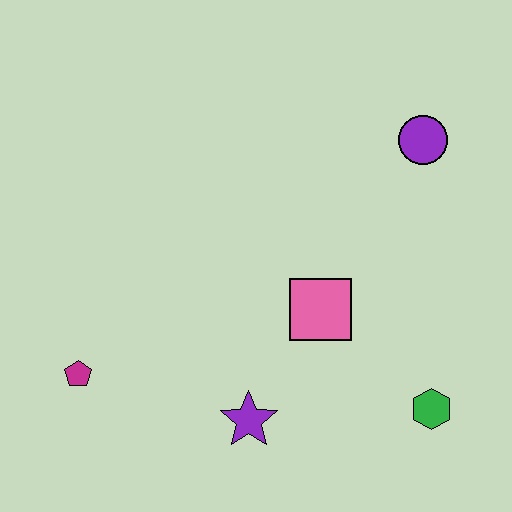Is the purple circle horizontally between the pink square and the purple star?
No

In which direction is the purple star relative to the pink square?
The purple star is below the pink square.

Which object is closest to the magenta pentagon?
The purple star is closest to the magenta pentagon.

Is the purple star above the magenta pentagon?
No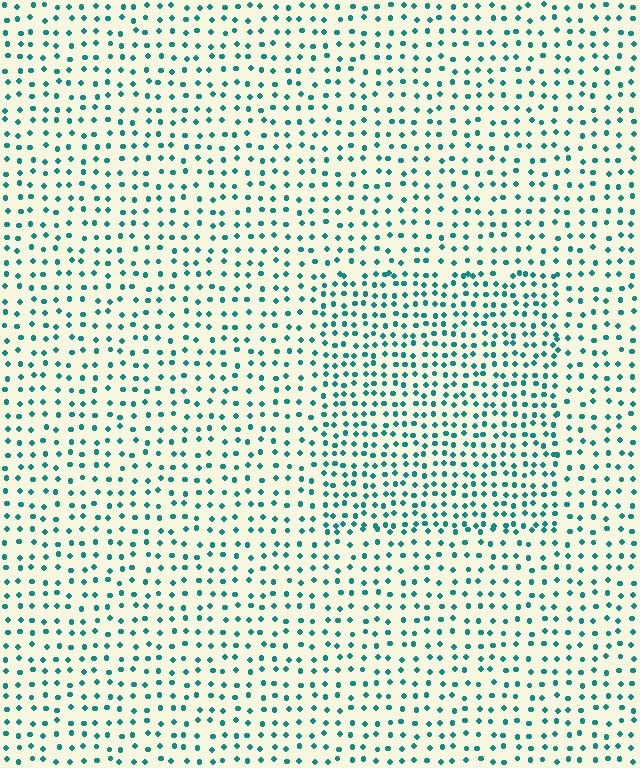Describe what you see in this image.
The image contains small teal elements arranged at two different densities. A rectangle-shaped region is visible where the elements are more densely packed than the surrounding area.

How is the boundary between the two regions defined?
The boundary is defined by a change in element density (approximately 1.6x ratio). All elements are the same color, size, and shape.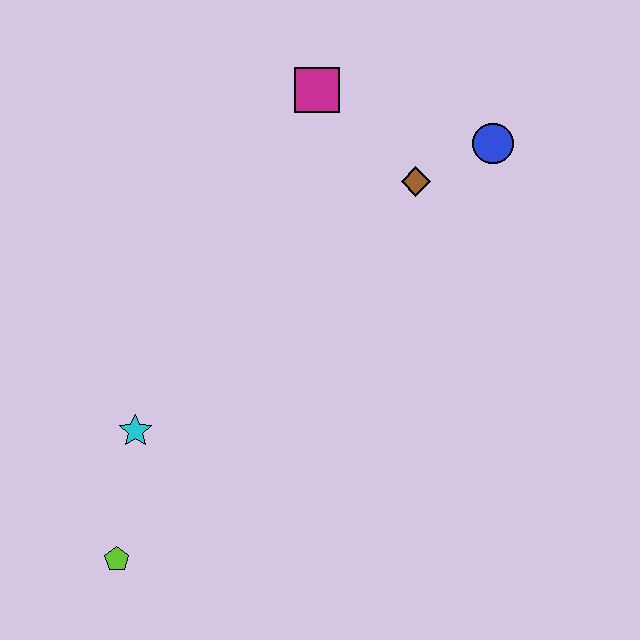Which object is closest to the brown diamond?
The blue circle is closest to the brown diamond.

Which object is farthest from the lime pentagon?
The blue circle is farthest from the lime pentagon.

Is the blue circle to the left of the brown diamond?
No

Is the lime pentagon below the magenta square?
Yes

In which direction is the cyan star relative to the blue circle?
The cyan star is to the left of the blue circle.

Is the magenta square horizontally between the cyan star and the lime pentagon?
No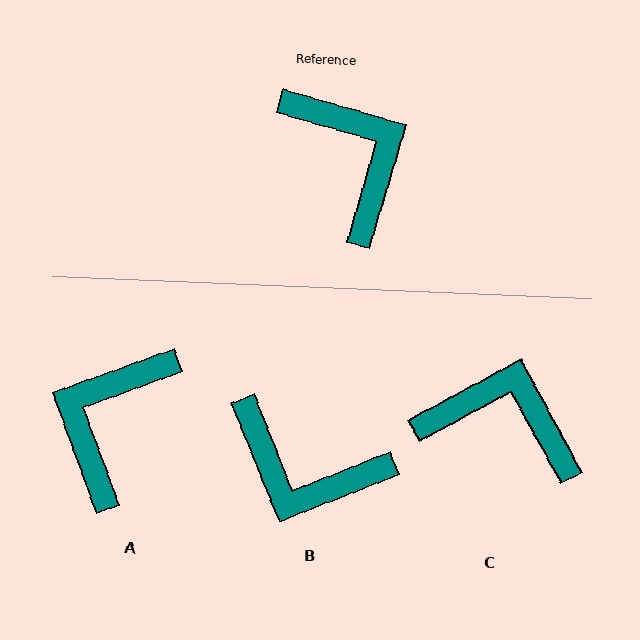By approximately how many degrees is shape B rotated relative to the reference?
Approximately 142 degrees clockwise.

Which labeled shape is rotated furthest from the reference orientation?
B, about 142 degrees away.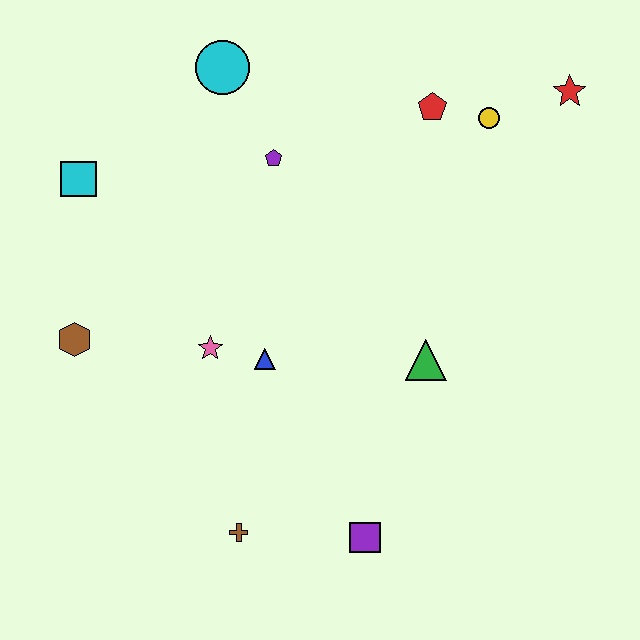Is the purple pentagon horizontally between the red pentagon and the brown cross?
Yes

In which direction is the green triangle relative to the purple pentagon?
The green triangle is below the purple pentagon.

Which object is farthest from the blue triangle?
The red star is farthest from the blue triangle.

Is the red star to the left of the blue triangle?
No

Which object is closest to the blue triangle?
The pink star is closest to the blue triangle.